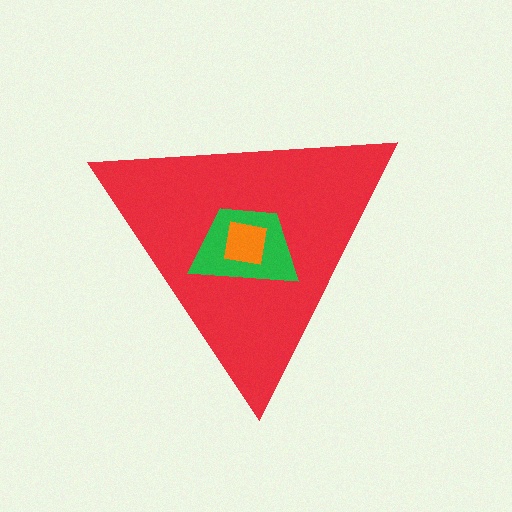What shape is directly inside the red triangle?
The green trapezoid.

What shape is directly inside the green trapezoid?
The orange square.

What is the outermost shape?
The red triangle.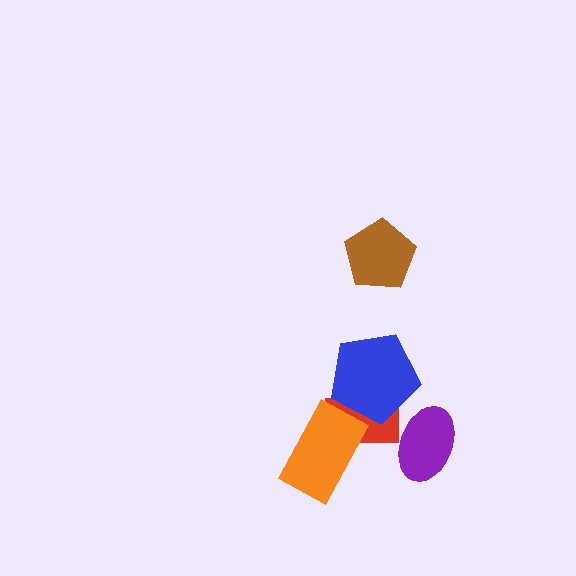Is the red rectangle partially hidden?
Yes, it is partially covered by another shape.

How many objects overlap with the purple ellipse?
0 objects overlap with the purple ellipse.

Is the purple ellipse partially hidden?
No, no other shape covers it.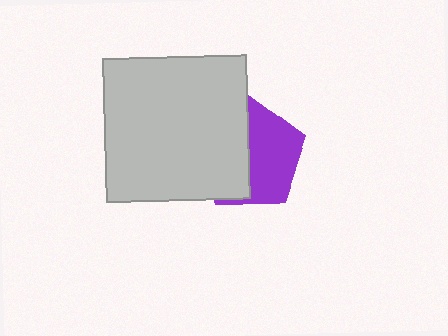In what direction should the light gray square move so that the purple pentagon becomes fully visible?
The light gray square should move left. That is the shortest direction to clear the overlap and leave the purple pentagon fully visible.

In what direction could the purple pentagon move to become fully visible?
The purple pentagon could move right. That would shift it out from behind the light gray square entirely.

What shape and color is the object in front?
The object in front is a light gray square.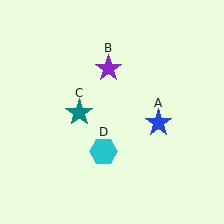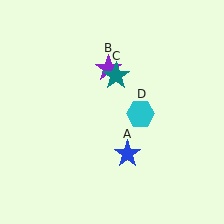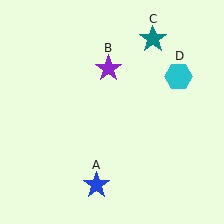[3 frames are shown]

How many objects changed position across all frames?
3 objects changed position: blue star (object A), teal star (object C), cyan hexagon (object D).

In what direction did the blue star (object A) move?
The blue star (object A) moved down and to the left.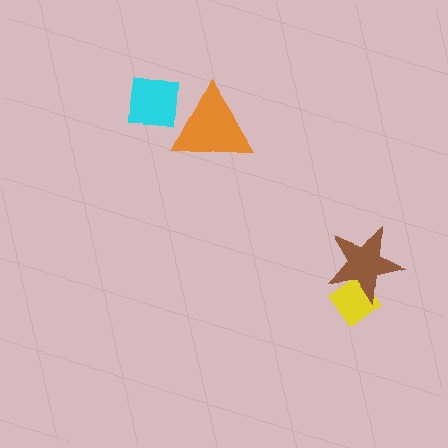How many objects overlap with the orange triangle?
1 object overlaps with the orange triangle.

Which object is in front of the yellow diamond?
The brown star is in front of the yellow diamond.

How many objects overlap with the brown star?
1 object overlaps with the brown star.